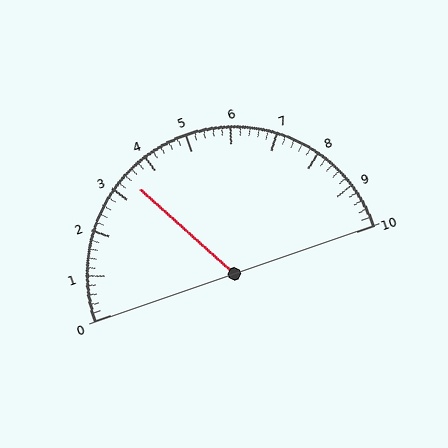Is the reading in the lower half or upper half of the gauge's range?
The reading is in the lower half of the range (0 to 10).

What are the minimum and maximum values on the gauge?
The gauge ranges from 0 to 10.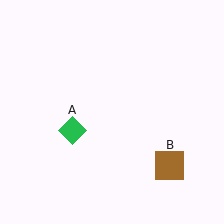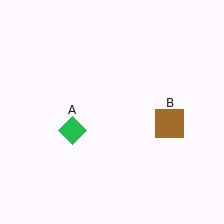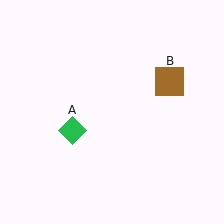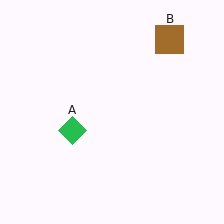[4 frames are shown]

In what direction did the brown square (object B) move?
The brown square (object B) moved up.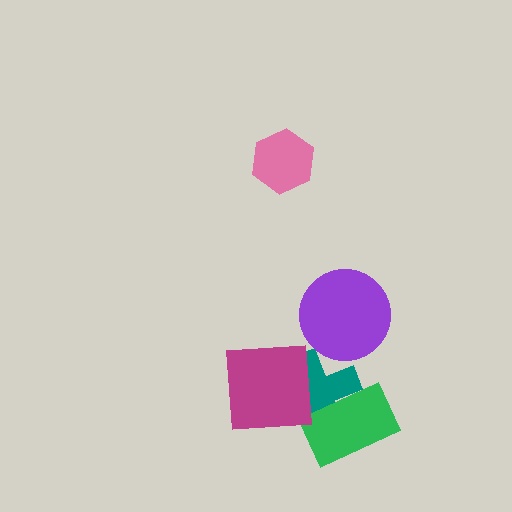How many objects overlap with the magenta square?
1 object overlaps with the magenta square.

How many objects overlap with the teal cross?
2 objects overlap with the teal cross.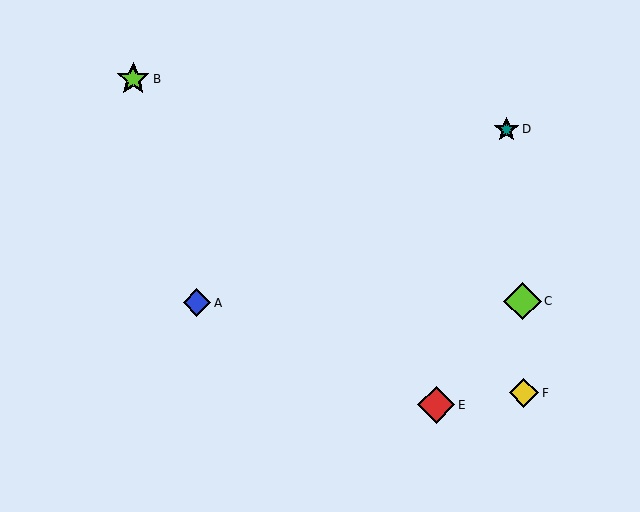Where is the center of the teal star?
The center of the teal star is at (507, 130).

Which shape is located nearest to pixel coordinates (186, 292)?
The blue diamond (labeled A) at (197, 303) is nearest to that location.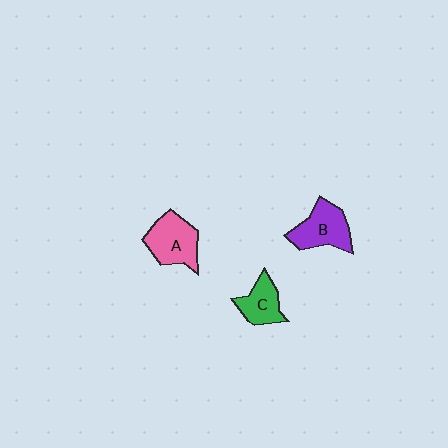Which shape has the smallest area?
Shape C (green).